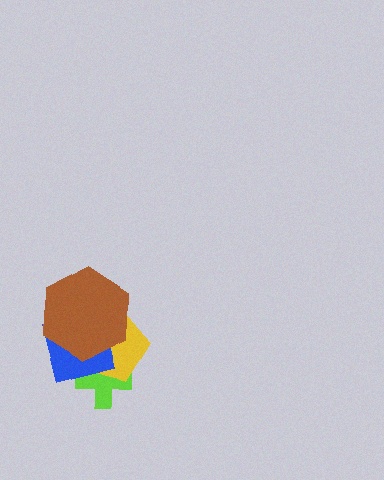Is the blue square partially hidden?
Yes, it is partially covered by another shape.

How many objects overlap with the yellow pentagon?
3 objects overlap with the yellow pentagon.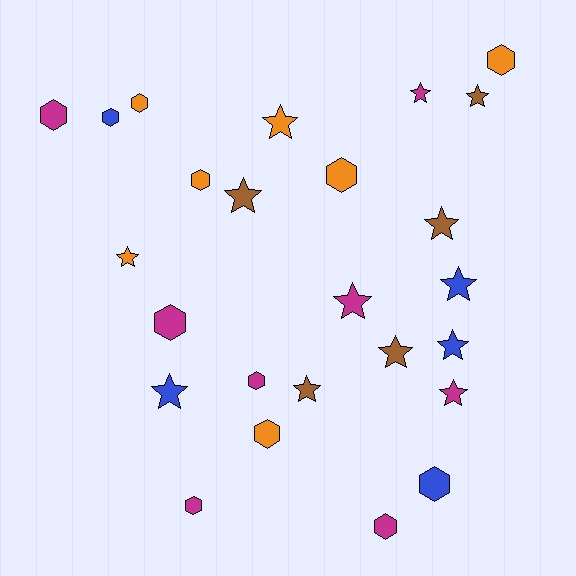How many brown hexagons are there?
There are no brown hexagons.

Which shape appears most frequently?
Star, with 13 objects.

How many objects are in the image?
There are 25 objects.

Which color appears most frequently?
Magenta, with 8 objects.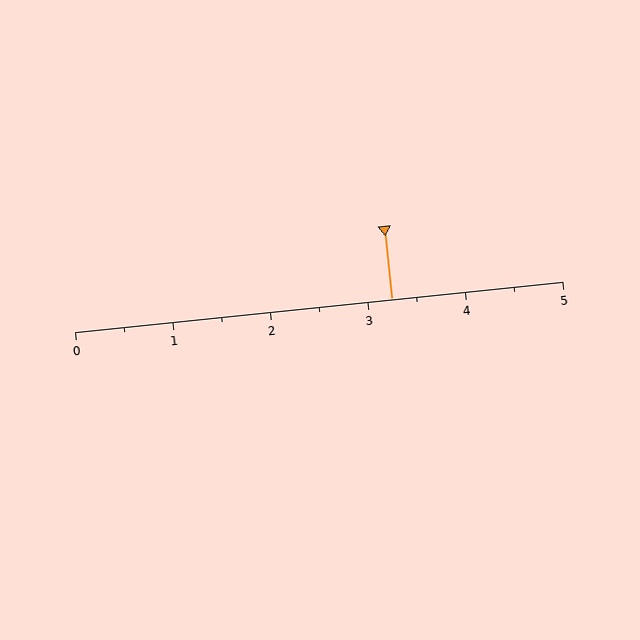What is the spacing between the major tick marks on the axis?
The major ticks are spaced 1 apart.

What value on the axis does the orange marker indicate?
The marker indicates approximately 3.2.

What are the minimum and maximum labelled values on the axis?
The axis runs from 0 to 5.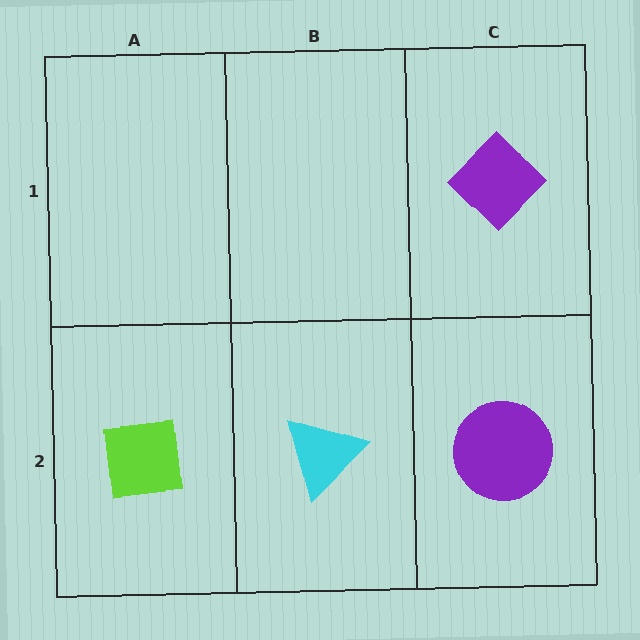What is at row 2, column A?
A lime square.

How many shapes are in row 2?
3 shapes.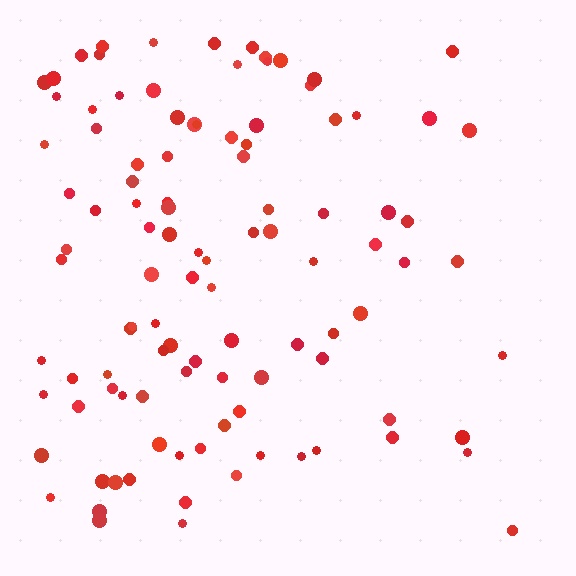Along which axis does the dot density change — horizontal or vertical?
Horizontal.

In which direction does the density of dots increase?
From right to left, with the left side densest.